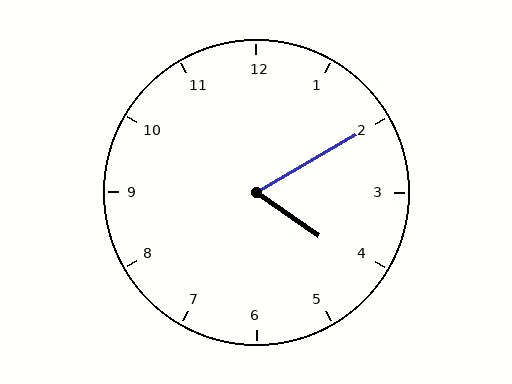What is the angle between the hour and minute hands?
Approximately 65 degrees.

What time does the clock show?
4:10.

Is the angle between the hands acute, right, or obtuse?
It is acute.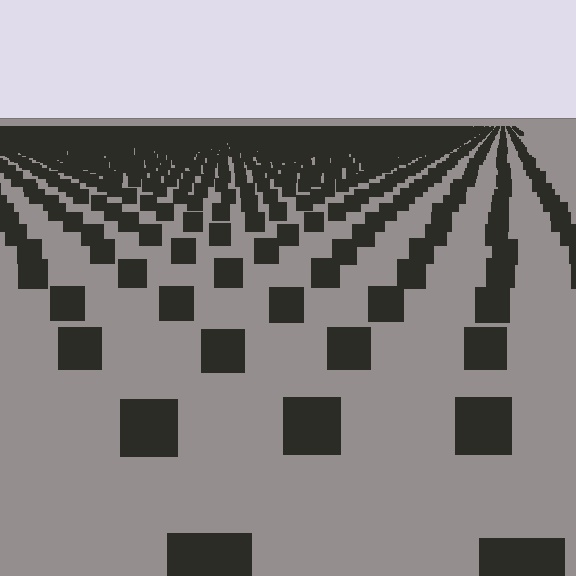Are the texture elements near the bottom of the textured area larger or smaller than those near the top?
Larger. Near the bottom, elements are closer to the viewer and appear at a bigger on-screen size.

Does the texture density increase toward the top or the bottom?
Density increases toward the top.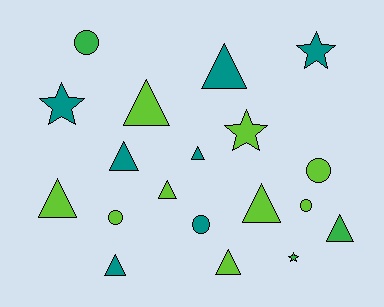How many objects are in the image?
There are 19 objects.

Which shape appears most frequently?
Triangle, with 10 objects.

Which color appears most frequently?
Lime, with 9 objects.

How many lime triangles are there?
There are 5 lime triangles.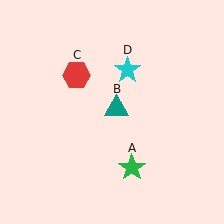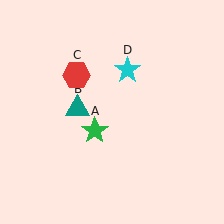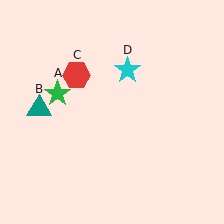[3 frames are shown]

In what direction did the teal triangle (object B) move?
The teal triangle (object B) moved left.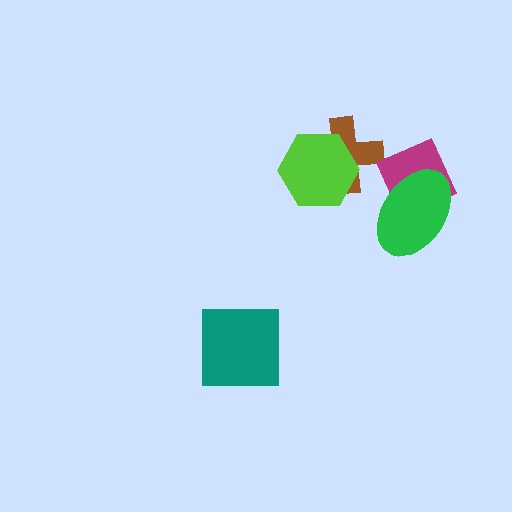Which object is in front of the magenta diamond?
The green ellipse is in front of the magenta diamond.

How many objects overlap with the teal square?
0 objects overlap with the teal square.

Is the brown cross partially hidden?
Yes, it is partially covered by another shape.